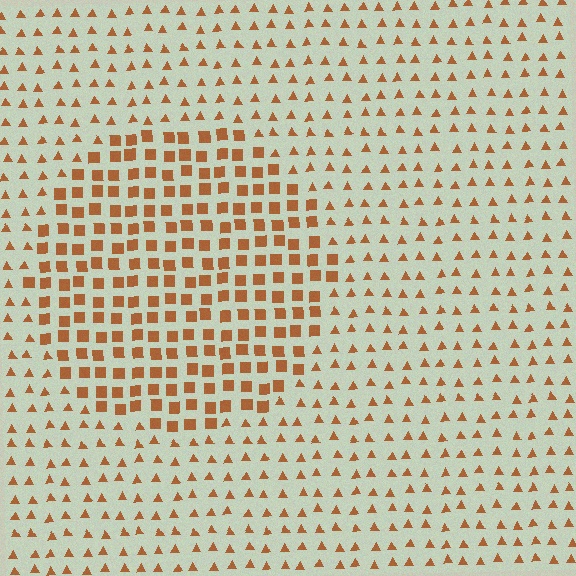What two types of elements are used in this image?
The image uses squares inside the circle region and triangles outside it.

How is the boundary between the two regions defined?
The boundary is defined by a change in element shape: squares inside vs. triangles outside. All elements share the same color and spacing.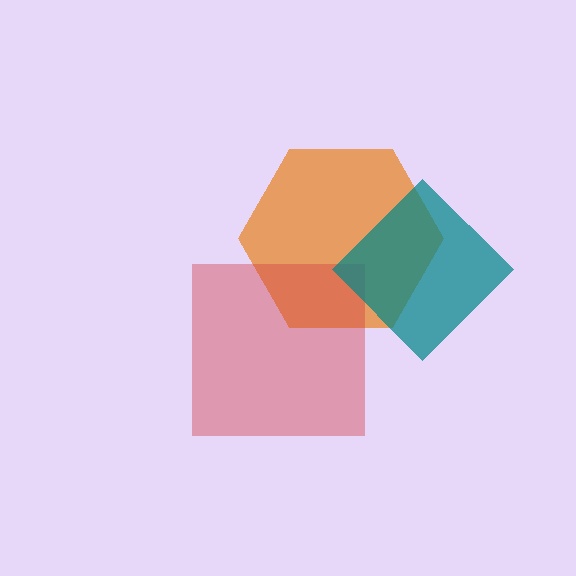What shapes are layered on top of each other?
The layered shapes are: an orange hexagon, a red square, a teal diamond.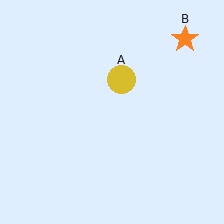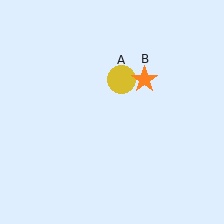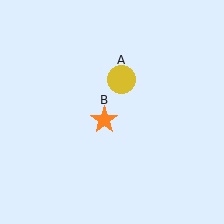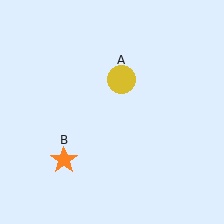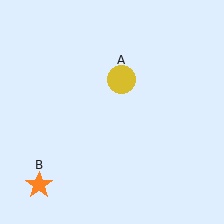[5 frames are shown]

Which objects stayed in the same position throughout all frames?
Yellow circle (object A) remained stationary.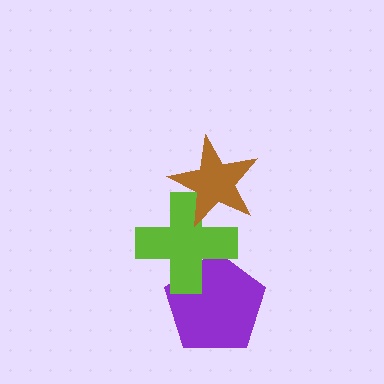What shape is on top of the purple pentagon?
The lime cross is on top of the purple pentagon.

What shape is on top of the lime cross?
The brown star is on top of the lime cross.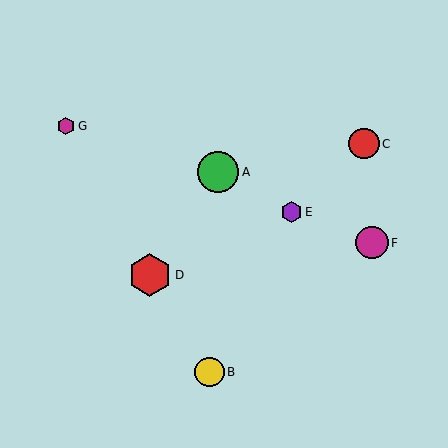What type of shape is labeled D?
Shape D is a red hexagon.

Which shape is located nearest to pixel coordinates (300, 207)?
The purple hexagon (labeled E) at (292, 212) is nearest to that location.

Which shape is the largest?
The red hexagon (labeled D) is the largest.